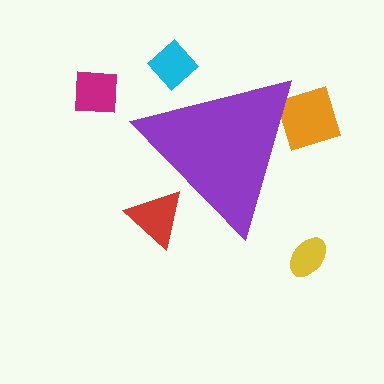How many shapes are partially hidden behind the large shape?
3 shapes are partially hidden.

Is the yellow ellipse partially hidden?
No, the yellow ellipse is fully visible.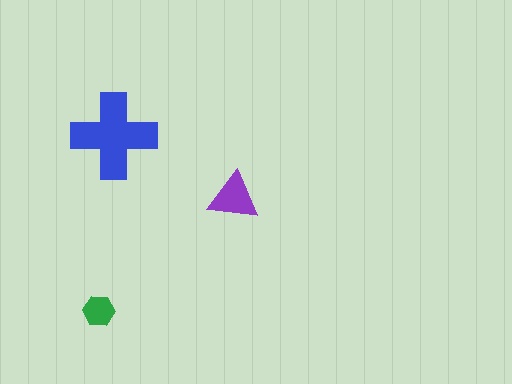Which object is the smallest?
The green hexagon.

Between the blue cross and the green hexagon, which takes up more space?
The blue cross.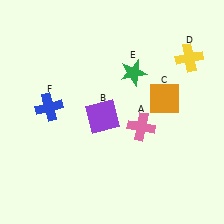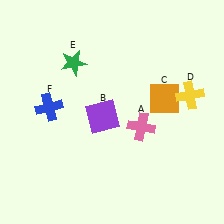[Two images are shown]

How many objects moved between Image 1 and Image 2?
2 objects moved between the two images.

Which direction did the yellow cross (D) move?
The yellow cross (D) moved down.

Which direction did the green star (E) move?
The green star (E) moved left.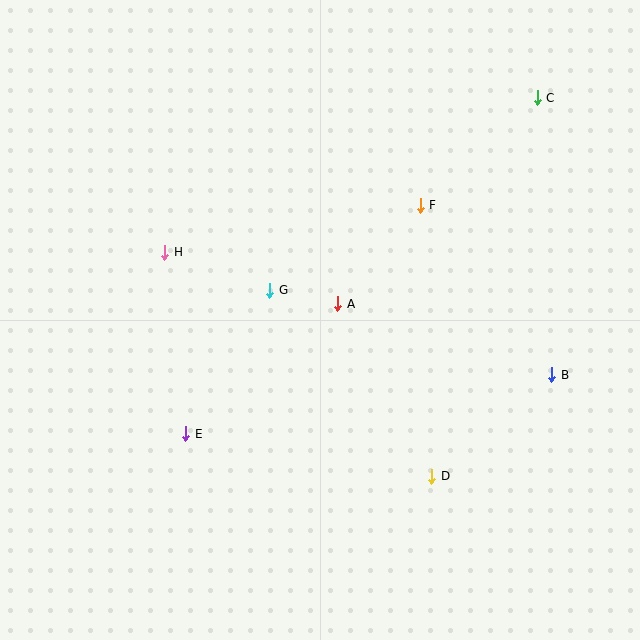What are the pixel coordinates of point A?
Point A is at (338, 304).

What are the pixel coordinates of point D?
Point D is at (432, 476).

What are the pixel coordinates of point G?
Point G is at (270, 290).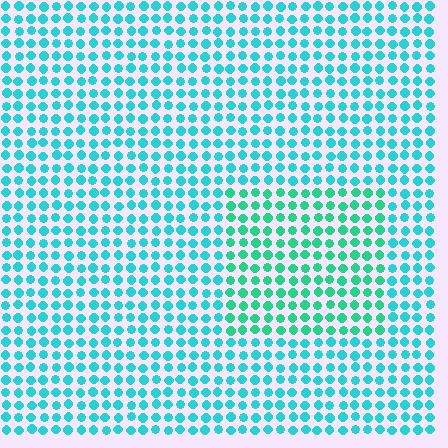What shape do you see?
I see a rectangle.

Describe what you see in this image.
The image is filled with small cyan elements in a uniform arrangement. A rectangle-shaped region is visible where the elements are tinted to a slightly different hue, forming a subtle color boundary.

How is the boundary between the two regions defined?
The boundary is defined purely by a slight shift in hue (about 27 degrees). Spacing, size, and orientation are identical on both sides.